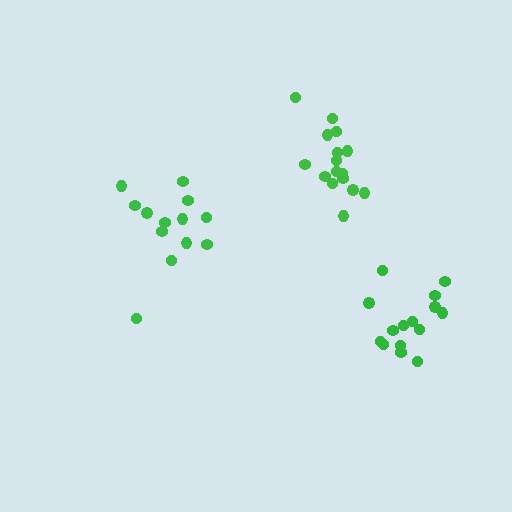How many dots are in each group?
Group 1: 15 dots, Group 2: 16 dots, Group 3: 13 dots (44 total).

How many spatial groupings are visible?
There are 3 spatial groupings.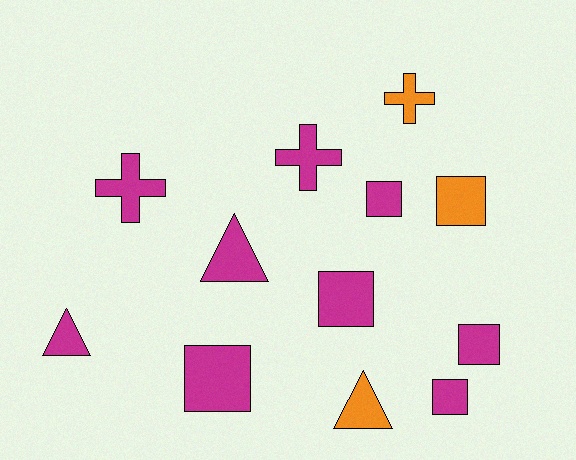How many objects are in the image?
There are 12 objects.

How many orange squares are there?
There is 1 orange square.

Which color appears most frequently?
Magenta, with 9 objects.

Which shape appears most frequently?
Square, with 6 objects.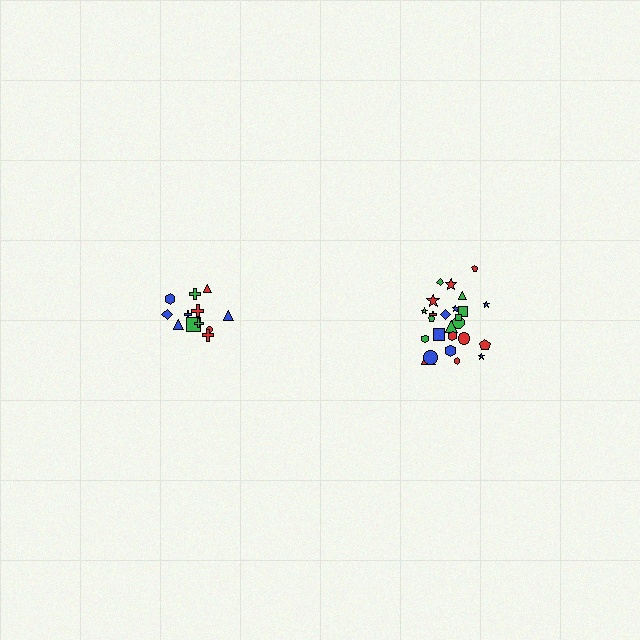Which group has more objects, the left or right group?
The right group.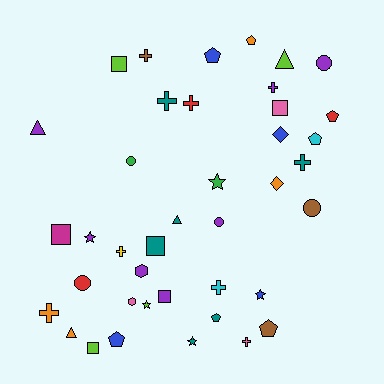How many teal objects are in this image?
There are 6 teal objects.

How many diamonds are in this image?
There are 2 diamonds.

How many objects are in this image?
There are 40 objects.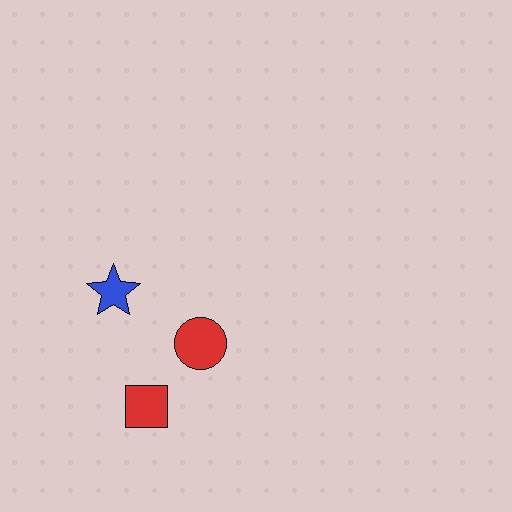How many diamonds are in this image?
There are no diamonds.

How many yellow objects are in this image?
There are no yellow objects.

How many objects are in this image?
There are 3 objects.